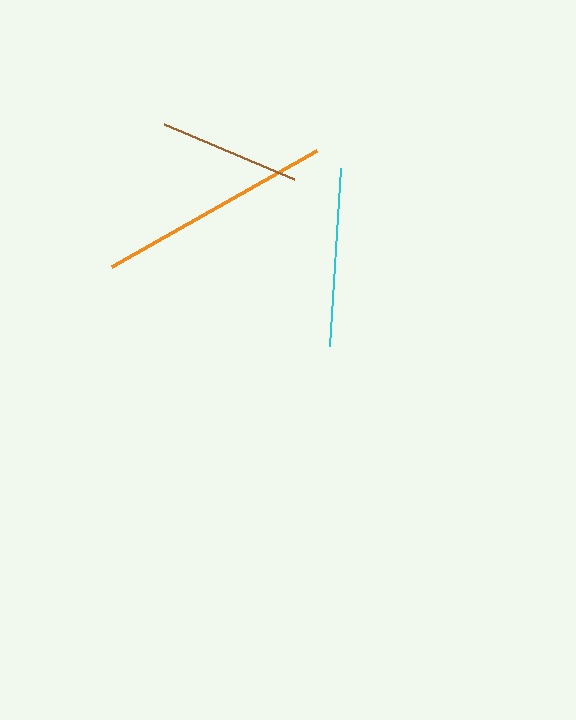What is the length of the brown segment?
The brown segment is approximately 141 pixels long.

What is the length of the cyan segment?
The cyan segment is approximately 179 pixels long.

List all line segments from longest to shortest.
From longest to shortest: orange, cyan, brown.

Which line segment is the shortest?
The brown line is the shortest at approximately 141 pixels.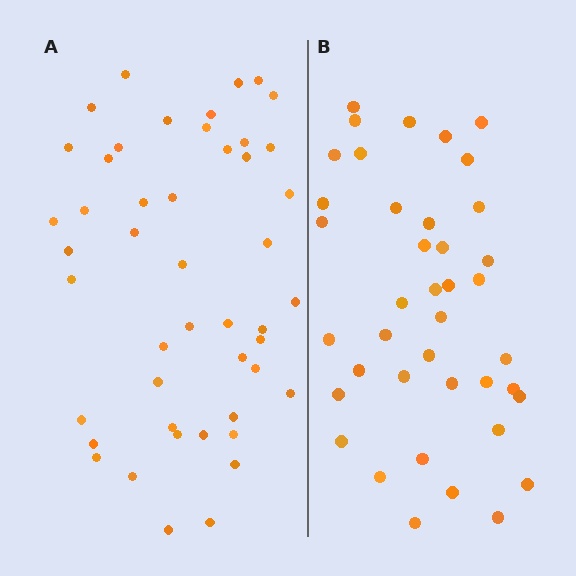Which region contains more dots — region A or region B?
Region A (the left region) has more dots.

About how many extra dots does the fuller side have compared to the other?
Region A has roughly 8 or so more dots than region B.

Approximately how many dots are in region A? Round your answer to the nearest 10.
About 50 dots. (The exact count is 47, which rounds to 50.)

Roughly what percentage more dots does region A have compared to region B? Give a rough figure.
About 20% more.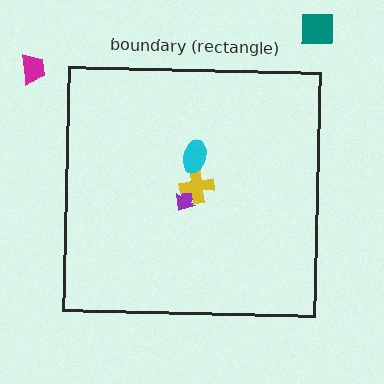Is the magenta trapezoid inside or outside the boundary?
Outside.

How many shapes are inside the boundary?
3 inside, 2 outside.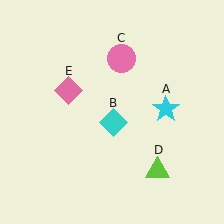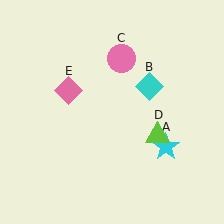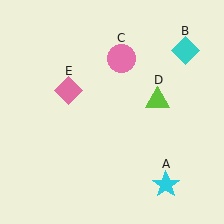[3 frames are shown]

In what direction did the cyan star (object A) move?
The cyan star (object A) moved down.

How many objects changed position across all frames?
3 objects changed position: cyan star (object A), cyan diamond (object B), lime triangle (object D).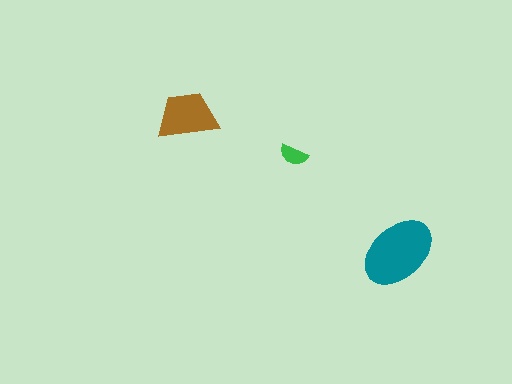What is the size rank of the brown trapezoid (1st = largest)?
2nd.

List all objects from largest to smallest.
The teal ellipse, the brown trapezoid, the green semicircle.